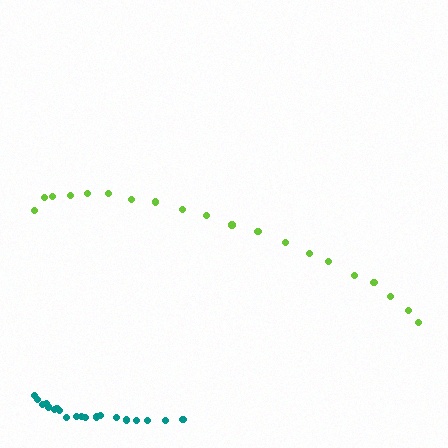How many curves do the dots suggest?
There are 2 distinct paths.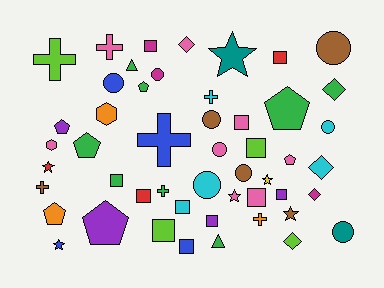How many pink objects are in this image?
There are 8 pink objects.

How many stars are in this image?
There are 6 stars.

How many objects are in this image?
There are 50 objects.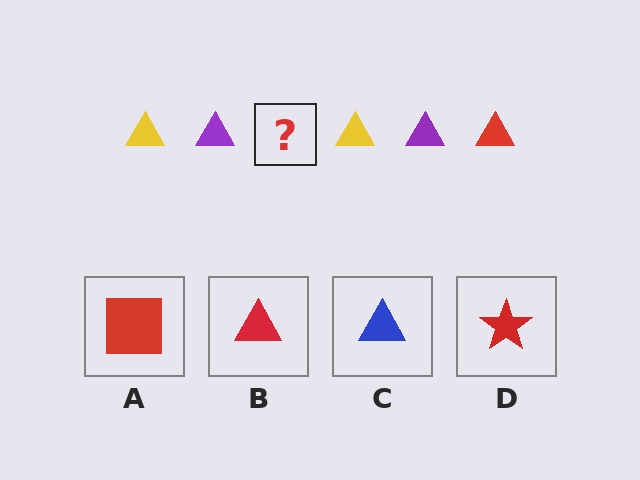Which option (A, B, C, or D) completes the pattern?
B.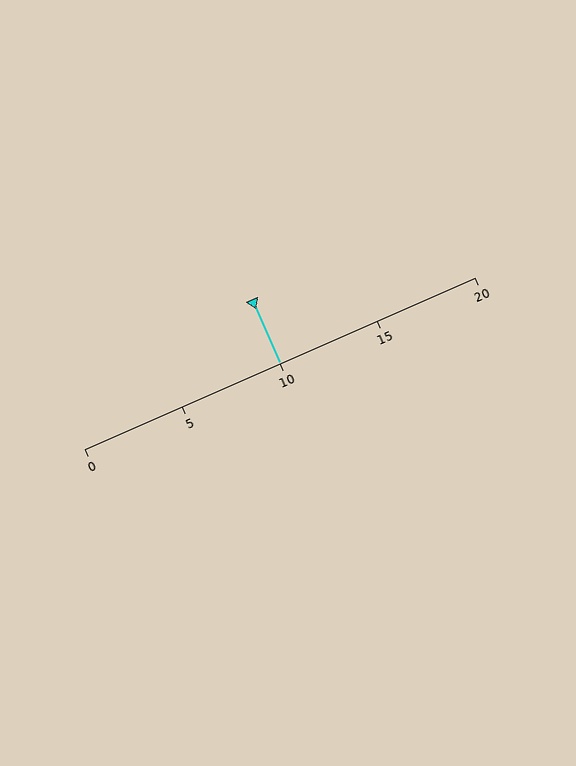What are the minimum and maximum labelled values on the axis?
The axis runs from 0 to 20.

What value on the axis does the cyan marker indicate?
The marker indicates approximately 10.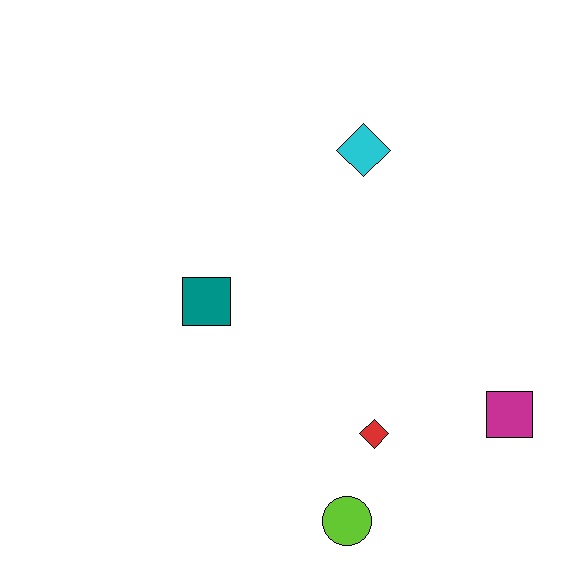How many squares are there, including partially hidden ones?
There are 2 squares.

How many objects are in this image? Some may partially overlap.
There are 5 objects.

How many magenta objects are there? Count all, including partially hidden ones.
There is 1 magenta object.